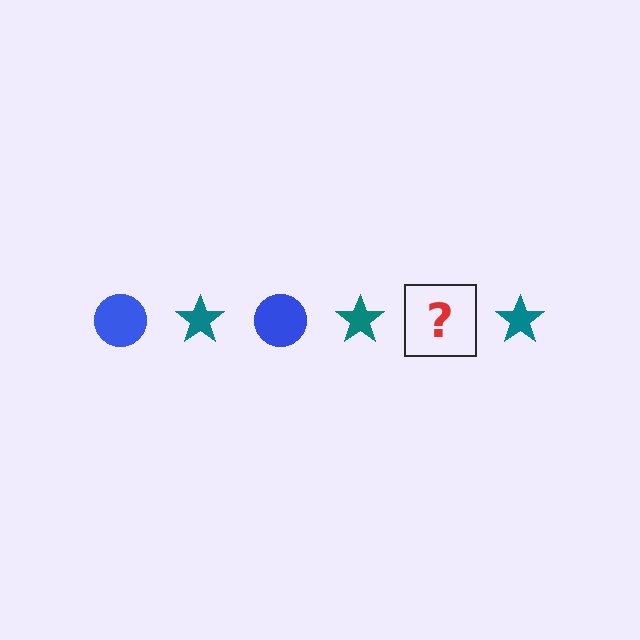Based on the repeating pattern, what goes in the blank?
The blank should be a blue circle.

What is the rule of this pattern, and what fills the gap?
The rule is that the pattern alternates between blue circle and teal star. The gap should be filled with a blue circle.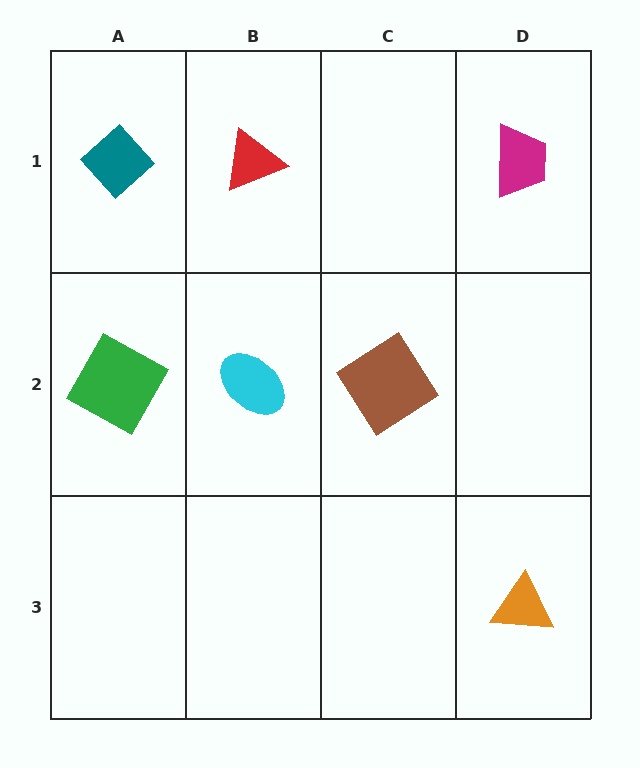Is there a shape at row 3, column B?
No, that cell is empty.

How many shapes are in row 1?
3 shapes.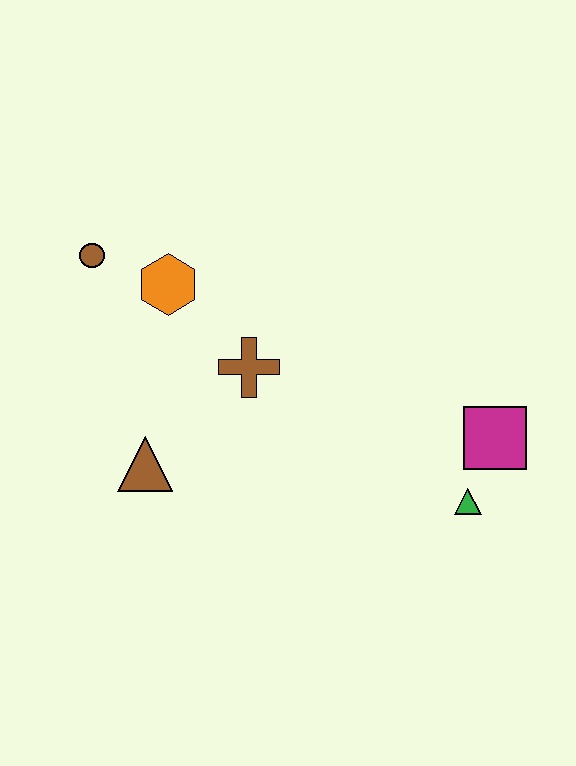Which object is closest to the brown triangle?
The brown cross is closest to the brown triangle.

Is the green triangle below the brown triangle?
Yes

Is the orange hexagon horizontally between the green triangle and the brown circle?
Yes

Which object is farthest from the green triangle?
The brown circle is farthest from the green triangle.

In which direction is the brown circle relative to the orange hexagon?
The brown circle is to the left of the orange hexagon.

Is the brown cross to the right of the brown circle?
Yes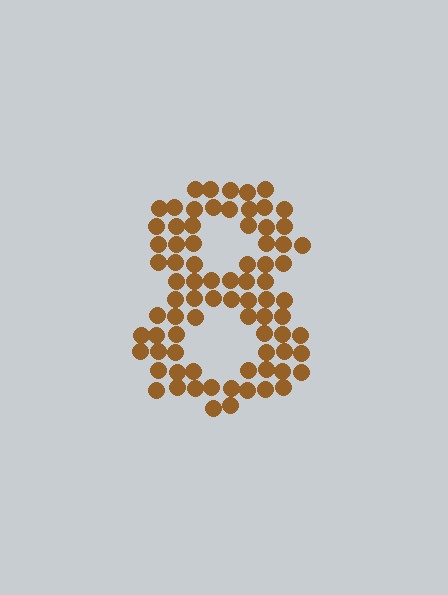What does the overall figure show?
The overall figure shows the digit 8.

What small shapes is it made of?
It is made of small circles.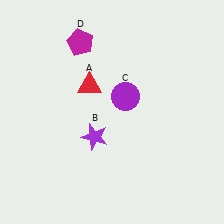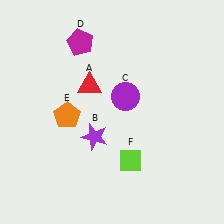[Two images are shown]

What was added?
An orange pentagon (E), a lime diamond (F) were added in Image 2.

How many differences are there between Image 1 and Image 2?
There are 2 differences between the two images.